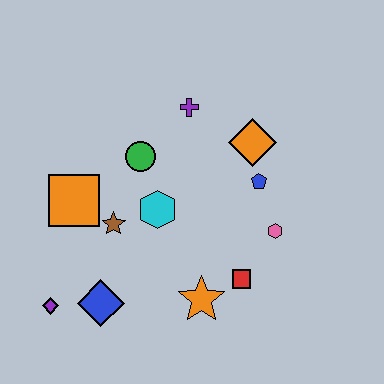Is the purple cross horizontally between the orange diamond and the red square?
No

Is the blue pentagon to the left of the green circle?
No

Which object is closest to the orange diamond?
The blue pentagon is closest to the orange diamond.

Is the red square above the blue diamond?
Yes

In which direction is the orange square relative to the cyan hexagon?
The orange square is to the left of the cyan hexagon.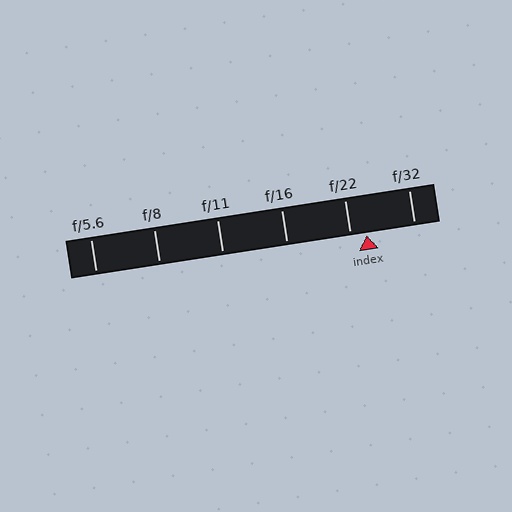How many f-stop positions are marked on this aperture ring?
There are 6 f-stop positions marked.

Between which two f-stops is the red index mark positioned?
The index mark is between f/22 and f/32.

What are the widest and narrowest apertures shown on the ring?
The widest aperture shown is f/5.6 and the narrowest is f/32.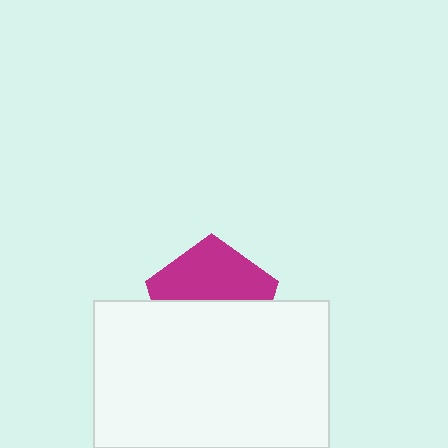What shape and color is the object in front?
The object in front is a white rectangle.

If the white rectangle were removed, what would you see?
You would see the complete magenta pentagon.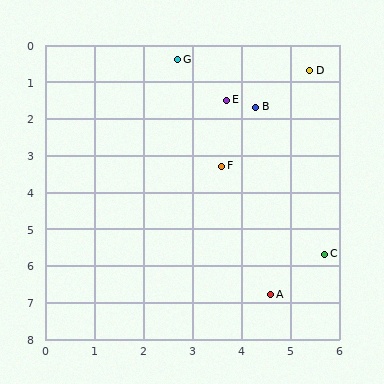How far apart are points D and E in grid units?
Points D and E are about 1.9 grid units apart.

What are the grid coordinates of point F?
Point F is at approximately (3.6, 3.3).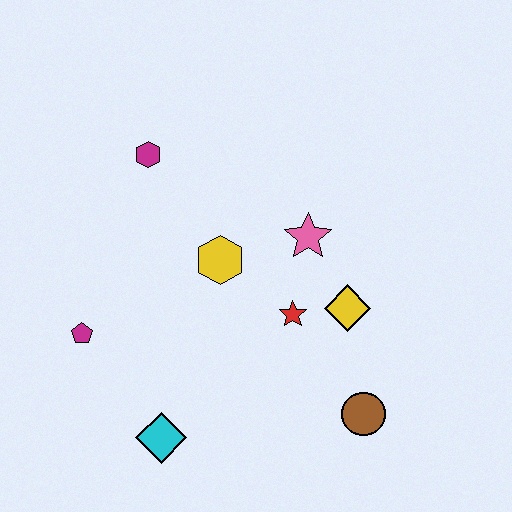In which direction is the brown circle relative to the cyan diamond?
The brown circle is to the right of the cyan diamond.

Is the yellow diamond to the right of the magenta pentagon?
Yes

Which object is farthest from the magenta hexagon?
The brown circle is farthest from the magenta hexagon.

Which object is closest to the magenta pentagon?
The cyan diamond is closest to the magenta pentagon.